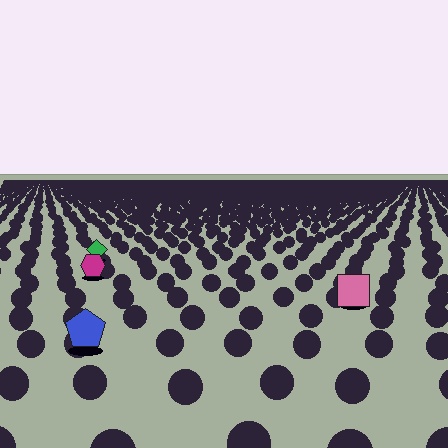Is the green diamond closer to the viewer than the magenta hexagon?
No. The magenta hexagon is closer — you can tell from the texture gradient: the ground texture is coarser near it.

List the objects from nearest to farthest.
From nearest to farthest: the blue pentagon, the pink square, the magenta hexagon, the green diamond.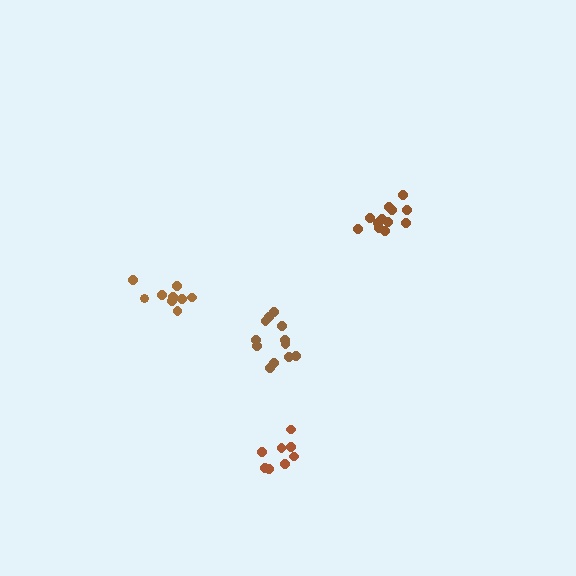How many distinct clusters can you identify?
There are 4 distinct clusters.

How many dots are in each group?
Group 1: 12 dots, Group 2: 8 dots, Group 3: 12 dots, Group 4: 9 dots (41 total).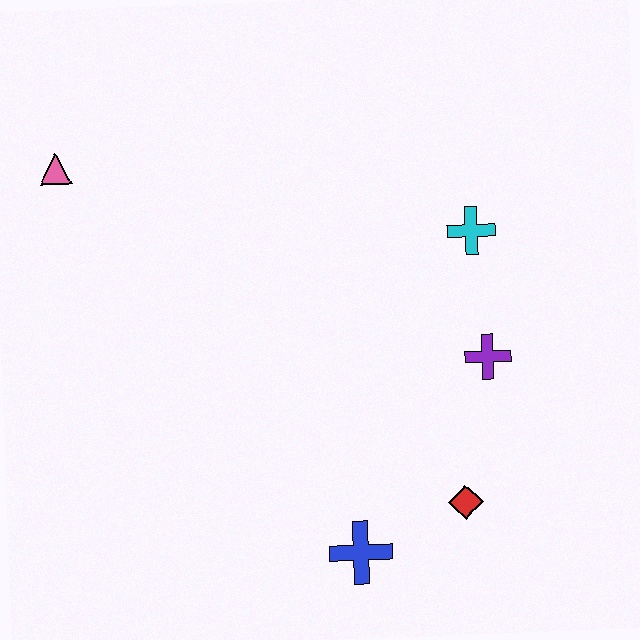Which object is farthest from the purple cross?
The pink triangle is farthest from the purple cross.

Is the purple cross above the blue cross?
Yes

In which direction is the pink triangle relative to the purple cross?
The pink triangle is to the left of the purple cross.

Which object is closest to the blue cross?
The red diamond is closest to the blue cross.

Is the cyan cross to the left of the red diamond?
No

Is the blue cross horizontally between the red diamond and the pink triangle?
Yes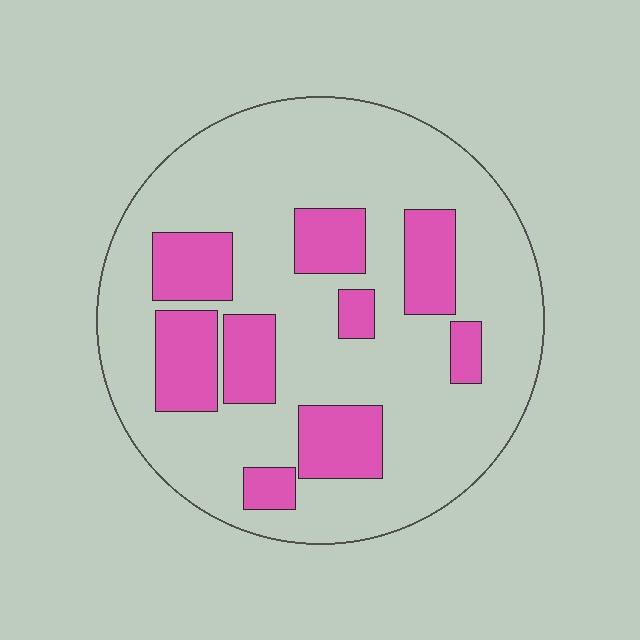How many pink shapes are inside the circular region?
9.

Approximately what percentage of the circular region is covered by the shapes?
Approximately 25%.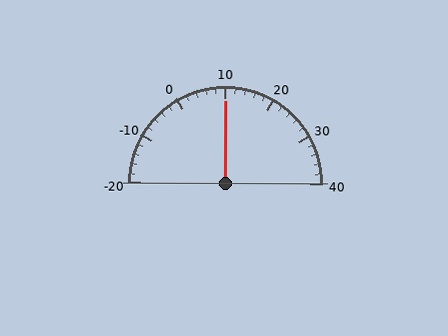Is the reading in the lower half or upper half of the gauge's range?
The reading is in the upper half of the range (-20 to 40).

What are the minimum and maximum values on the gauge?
The gauge ranges from -20 to 40.